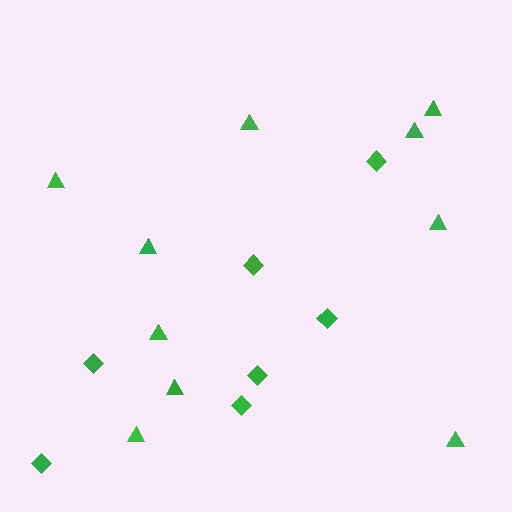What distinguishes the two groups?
There are 2 groups: one group of triangles (10) and one group of diamonds (7).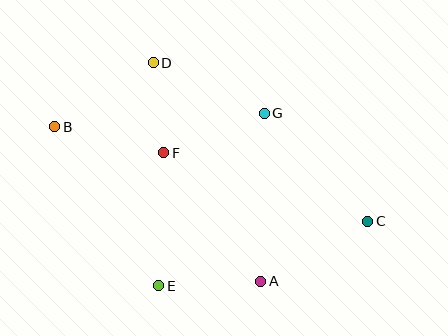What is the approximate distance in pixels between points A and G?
The distance between A and G is approximately 168 pixels.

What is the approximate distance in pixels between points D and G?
The distance between D and G is approximately 122 pixels.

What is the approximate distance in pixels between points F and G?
The distance between F and G is approximately 108 pixels.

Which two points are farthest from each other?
Points B and C are farthest from each other.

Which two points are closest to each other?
Points D and F are closest to each other.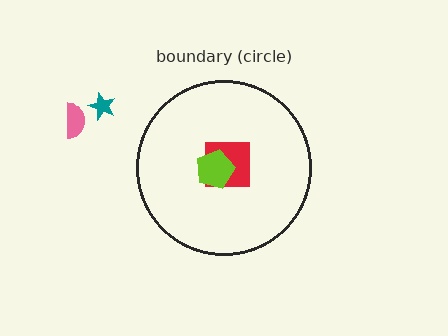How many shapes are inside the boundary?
2 inside, 2 outside.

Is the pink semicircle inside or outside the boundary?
Outside.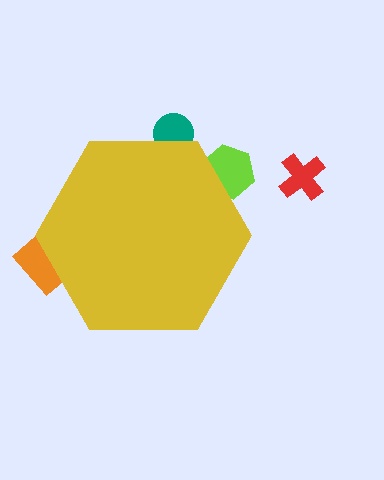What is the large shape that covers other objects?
A yellow hexagon.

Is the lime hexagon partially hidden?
Yes, the lime hexagon is partially hidden behind the yellow hexagon.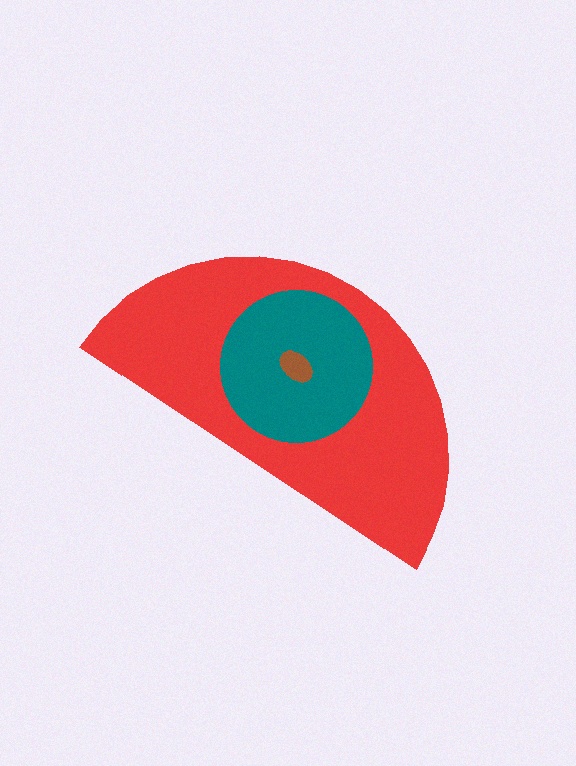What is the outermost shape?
The red semicircle.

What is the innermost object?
The brown ellipse.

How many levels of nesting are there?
3.